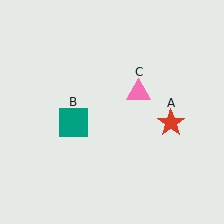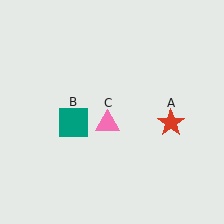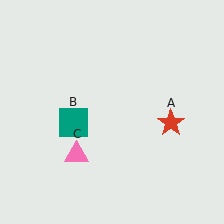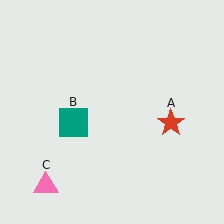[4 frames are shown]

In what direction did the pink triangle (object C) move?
The pink triangle (object C) moved down and to the left.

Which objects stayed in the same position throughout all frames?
Red star (object A) and teal square (object B) remained stationary.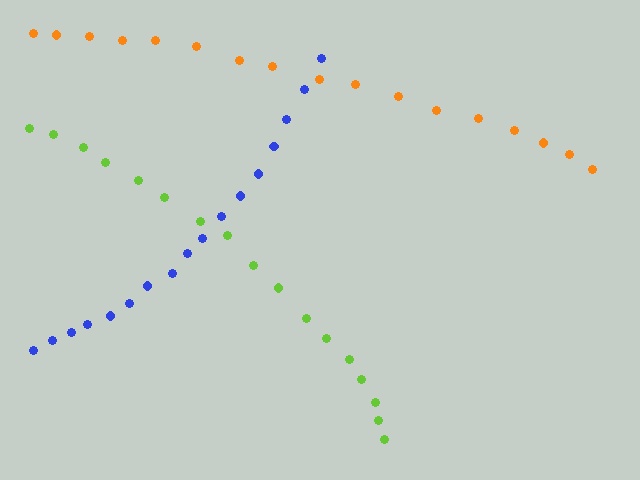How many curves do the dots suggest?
There are 3 distinct paths.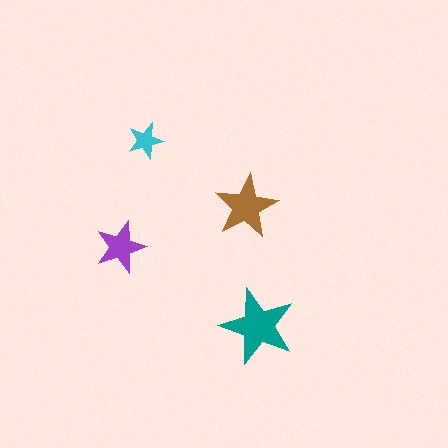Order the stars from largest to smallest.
the teal one, the brown one, the purple one, the cyan one.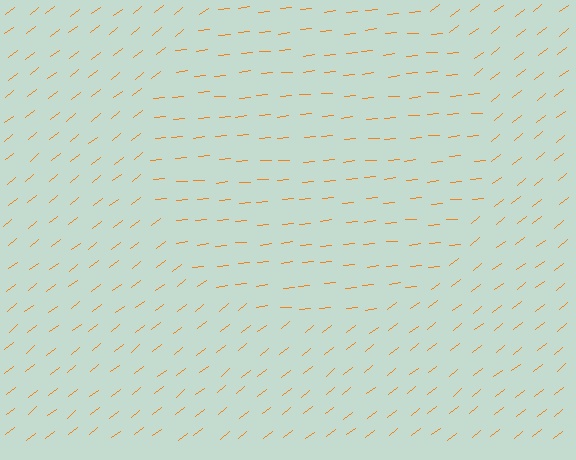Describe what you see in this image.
The image is filled with small orange line segments. A circle region in the image has lines oriented differently from the surrounding lines, creating a visible texture boundary.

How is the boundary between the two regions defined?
The boundary is defined purely by a change in line orientation (approximately 33 degrees difference). All lines are the same color and thickness.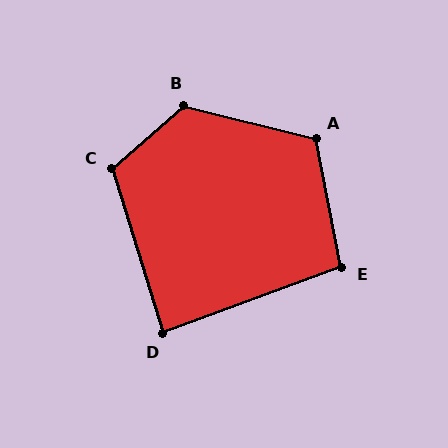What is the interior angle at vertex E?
Approximately 99 degrees (obtuse).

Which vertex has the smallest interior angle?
D, at approximately 87 degrees.